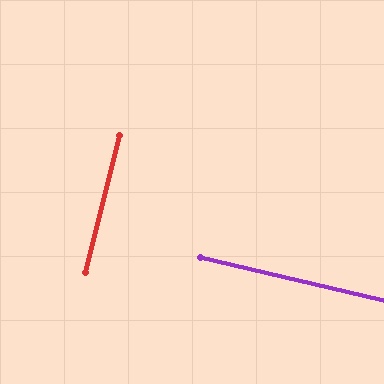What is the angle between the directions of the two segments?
Approximately 89 degrees.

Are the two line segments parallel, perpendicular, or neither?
Perpendicular — they meet at approximately 89°.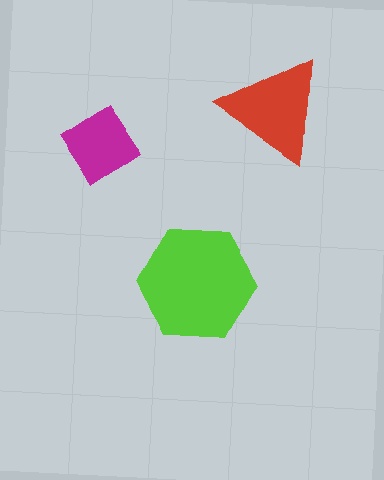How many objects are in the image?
There are 3 objects in the image.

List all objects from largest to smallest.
The lime hexagon, the red triangle, the magenta diamond.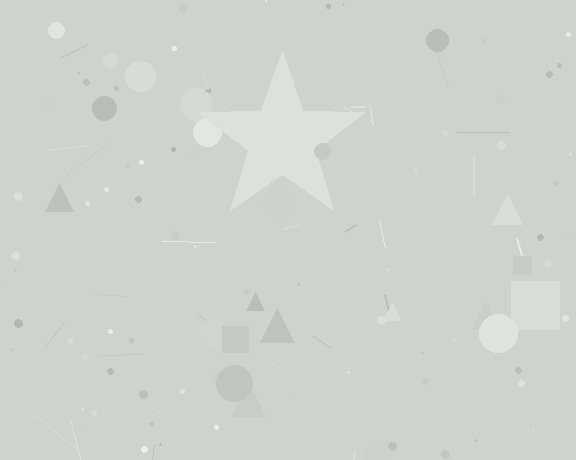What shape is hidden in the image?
A star is hidden in the image.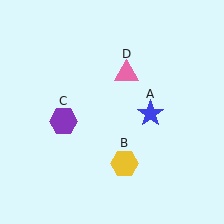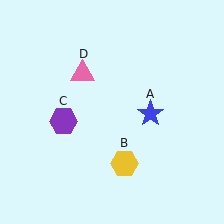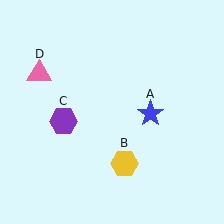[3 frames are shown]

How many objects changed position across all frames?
1 object changed position: pink triangle (object D).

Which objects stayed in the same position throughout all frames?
Blue star (object A) and yellow hexagon (object B) and purple hexagon (object C) remained stationary.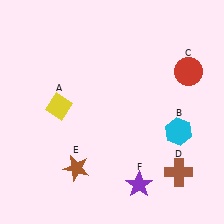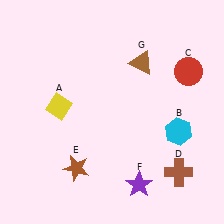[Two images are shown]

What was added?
A brown triangle (G) was added in Image 2.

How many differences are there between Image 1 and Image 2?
There is 1 difference between the two images.